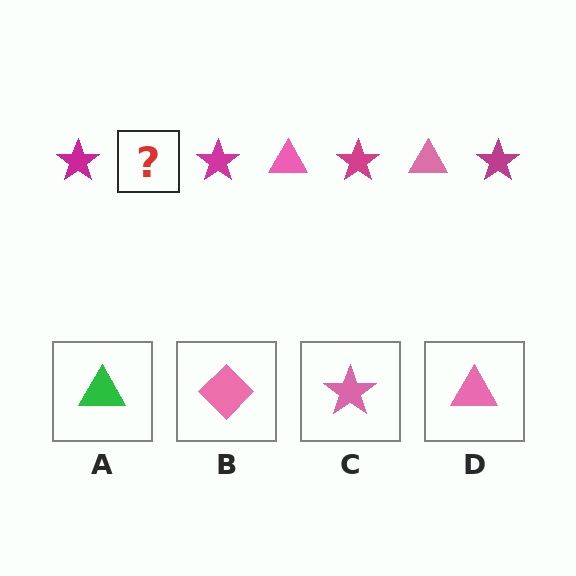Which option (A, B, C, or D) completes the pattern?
D.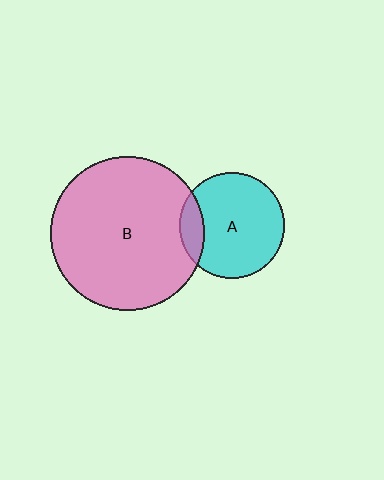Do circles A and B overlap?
Yes.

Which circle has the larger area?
Circle B (pink).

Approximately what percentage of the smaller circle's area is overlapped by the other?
Approximately 15%.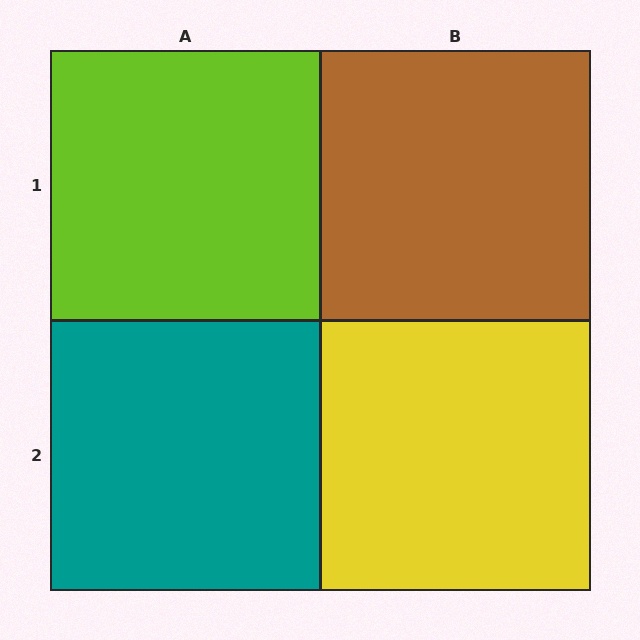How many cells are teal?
1 cell is teal.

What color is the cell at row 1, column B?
Brown.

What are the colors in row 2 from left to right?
Teal, yellow.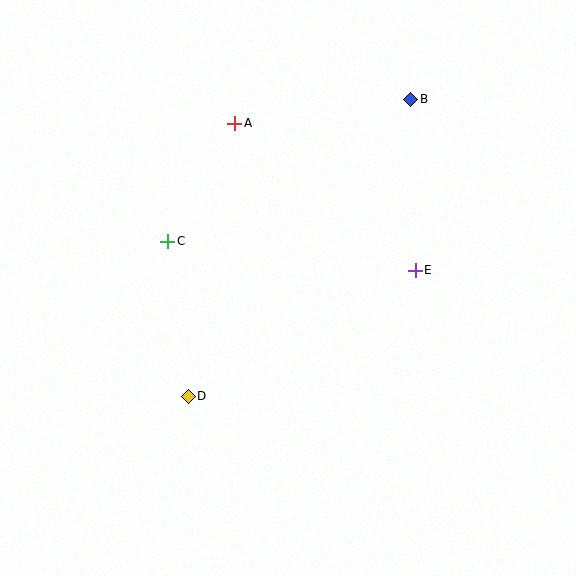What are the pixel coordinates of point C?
Point C is at (168, 241).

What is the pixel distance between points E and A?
The distance between E and A is 233 pixels.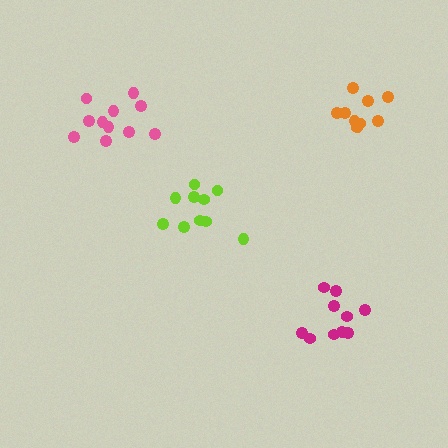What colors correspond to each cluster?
The clusters are colored: lime, pink, orange, magenta.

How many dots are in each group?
Group 1: 10 dots, Group 2: 11 dots, Group 3: 10 dots, Group 4: 10 dots (41 total).